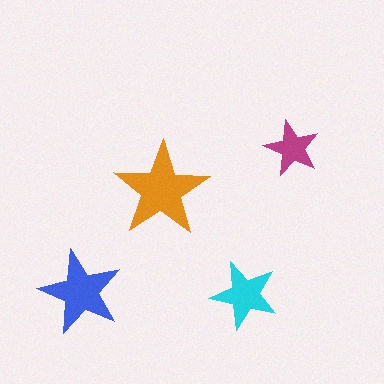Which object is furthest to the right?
The magenta star is rightmost.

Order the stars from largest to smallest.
the orange one, the blue one, the cyan one, the magenta one.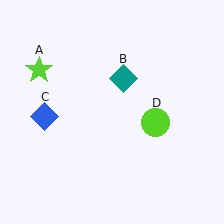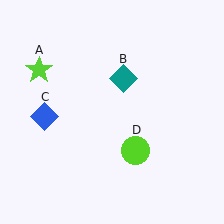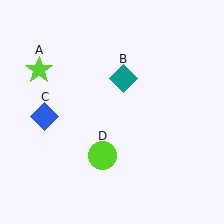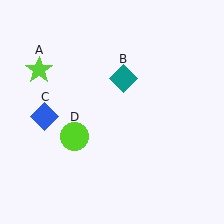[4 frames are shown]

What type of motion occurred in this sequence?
The lime circle (object D) rotated clockwise around the center of the scene.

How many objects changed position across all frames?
1 object changed position: lime circle (object D).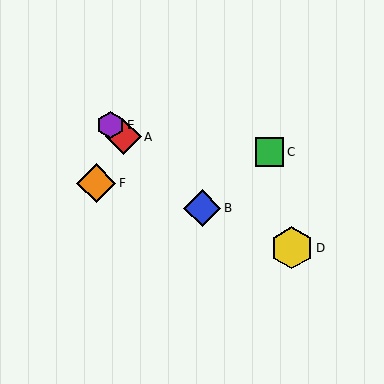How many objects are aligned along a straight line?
3 objects (A, B, E) are aligned along a straight line.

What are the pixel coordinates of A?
Object A is at (124, 137).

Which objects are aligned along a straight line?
Objects A, B, E are aligned along a straight line.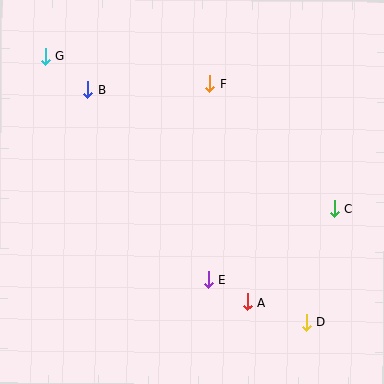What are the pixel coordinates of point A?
Point A is at (247, 302).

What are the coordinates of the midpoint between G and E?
The midpoint between G and E is at (127, 168).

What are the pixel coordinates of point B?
Point B is at (88, 90).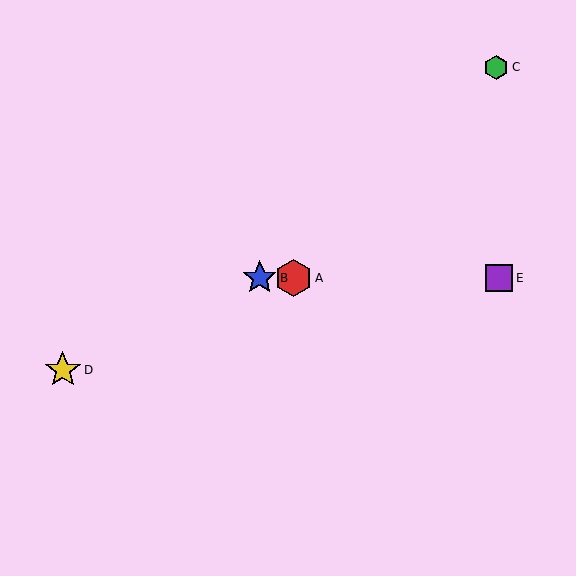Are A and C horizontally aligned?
No, A is at y≈278 and C is at y≈67.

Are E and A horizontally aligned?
Yes, both are at y≈278.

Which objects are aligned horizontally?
Objects A, B, E are aligned horizontally.